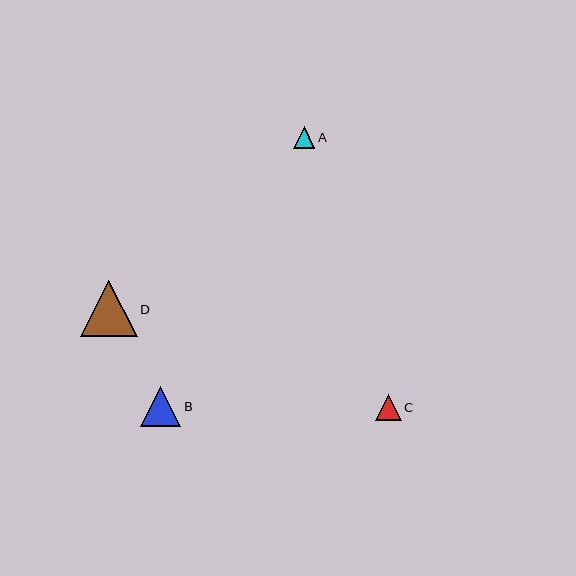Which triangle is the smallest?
Triangle A is the smallest with a size of approximately 22 pixels.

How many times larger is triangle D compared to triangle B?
Triangle D is approximately 1.4 times the size of triangle B.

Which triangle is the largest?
Triangle D is the largest with a size of approximately 56 pixels.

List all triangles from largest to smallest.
From largest to smallest: D, B, C, A.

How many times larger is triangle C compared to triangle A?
Triangle C is approximately 1.2 times the size of triangle A.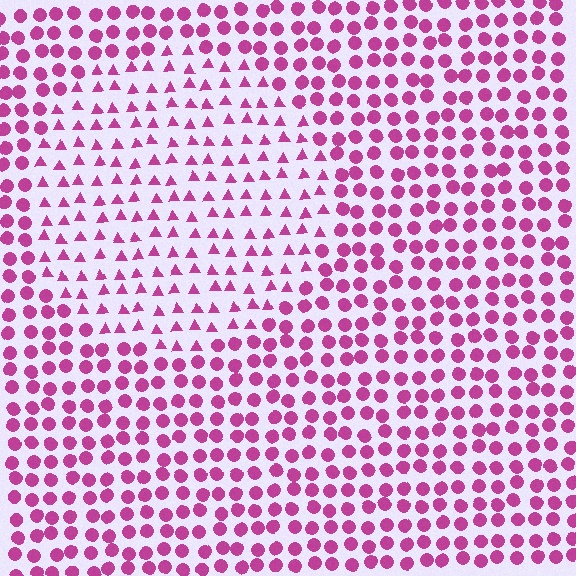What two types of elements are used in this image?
The image uses triangles inside the circle region and circles outside it.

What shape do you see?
I see a circle.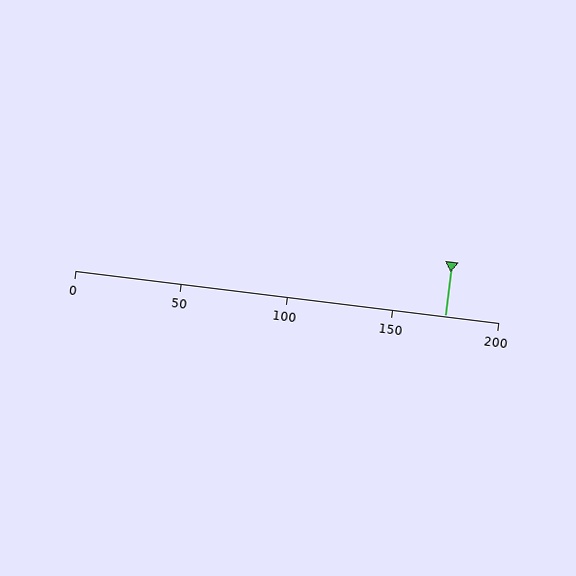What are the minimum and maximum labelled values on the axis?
The axis runs from 0 to 200.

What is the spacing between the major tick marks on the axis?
The major ticks are spaced 50 apart.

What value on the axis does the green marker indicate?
The marker indicates approximately 175.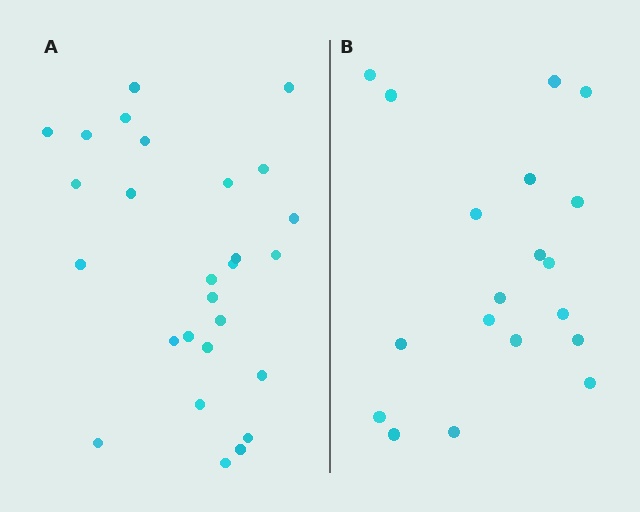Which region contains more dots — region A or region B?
Region A (the left region) has more dots.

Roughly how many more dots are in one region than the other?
Region A has roughly 8 or so more dots than region B.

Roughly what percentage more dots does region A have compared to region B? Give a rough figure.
About 40% more.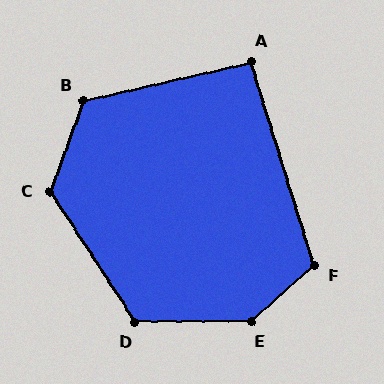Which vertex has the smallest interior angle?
A, at approximately 95 degrees.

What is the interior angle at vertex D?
Approximately 123 degrees (obtuse).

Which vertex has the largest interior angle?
E, at approximately 138 degrees.